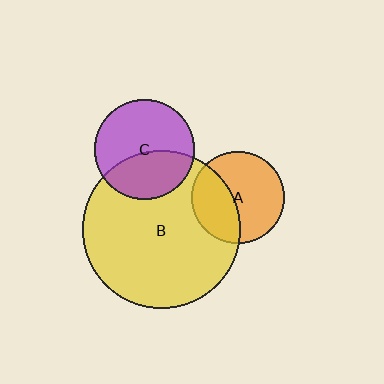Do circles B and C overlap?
Yes.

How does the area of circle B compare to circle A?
Approximately 2.9 times.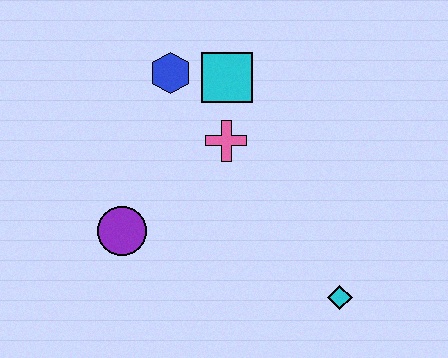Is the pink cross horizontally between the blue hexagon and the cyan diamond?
Yes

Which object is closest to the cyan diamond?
The pink cross is closest to the cyan diamond.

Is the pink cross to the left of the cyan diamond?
Yes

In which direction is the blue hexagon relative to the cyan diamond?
The blue hexagon is above the cyan diamond.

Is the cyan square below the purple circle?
No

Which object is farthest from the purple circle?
The cyan diamond is farthest from the purple circle.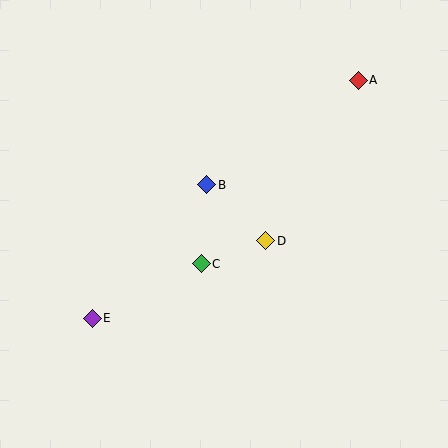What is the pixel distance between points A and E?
The distance between A and E is 357 pixels.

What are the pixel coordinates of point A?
Point A is at (358, 80).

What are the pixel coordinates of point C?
Point C is at (201, 264).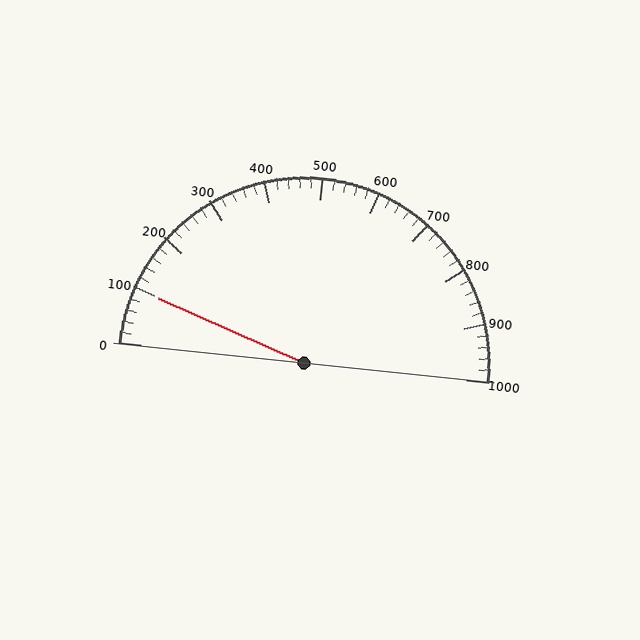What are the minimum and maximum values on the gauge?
The gauge ranges from 0 to 1000.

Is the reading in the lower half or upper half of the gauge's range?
The reading is in the lower half of the range (0 to 1000).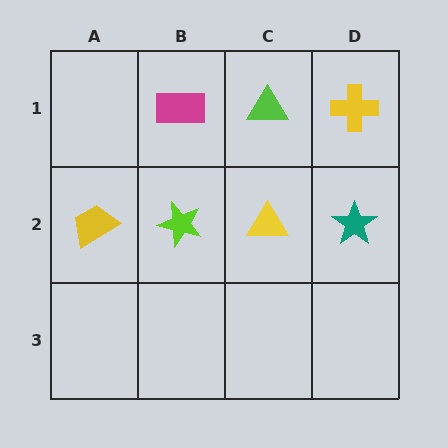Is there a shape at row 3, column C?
No, that cell is empty.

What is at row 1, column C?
A lime triangle.